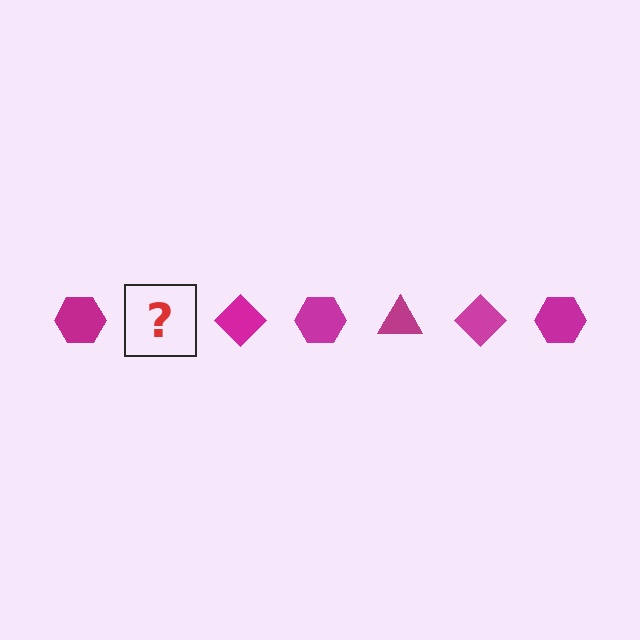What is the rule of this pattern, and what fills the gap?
The rule is that the pattern cycles through hexagon, triangle, diamond shapes in magenta. The gap should be filled with a magenta triangle.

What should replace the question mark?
The question mark should be replaced with a magenta triangle.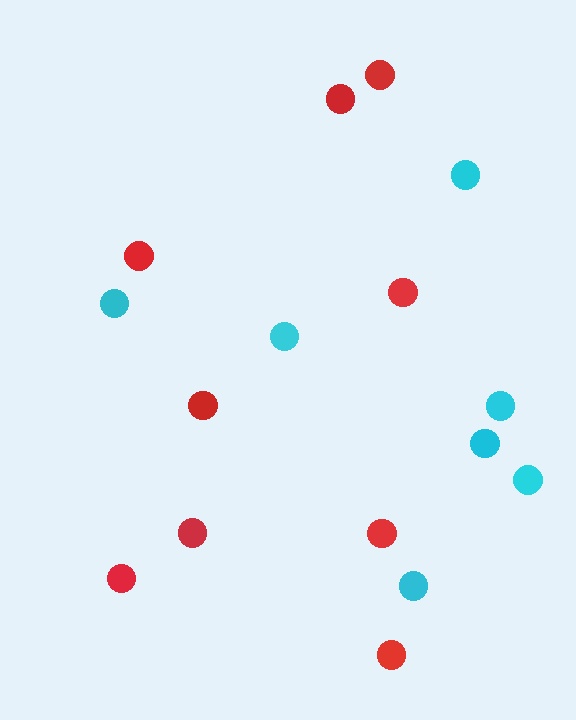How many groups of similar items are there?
There are 2 groups: one group of cyan circles (7) and one group of red circles (9).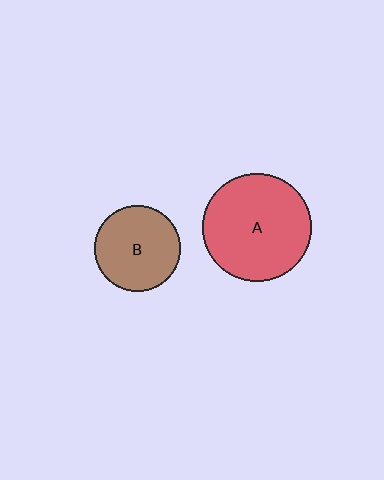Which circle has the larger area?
Circle A (red).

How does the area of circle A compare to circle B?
Approximately 1.6 times.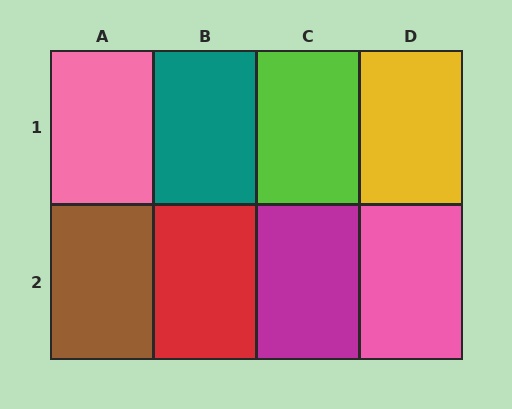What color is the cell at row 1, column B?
Teal.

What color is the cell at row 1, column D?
Yellow.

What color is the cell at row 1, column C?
Lime.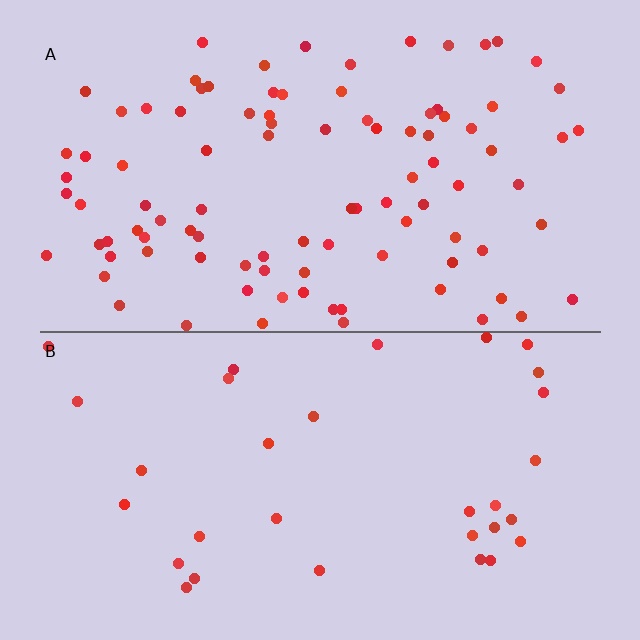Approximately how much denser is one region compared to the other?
Approximately 3.0× — region A over region B.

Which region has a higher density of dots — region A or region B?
A (the top).